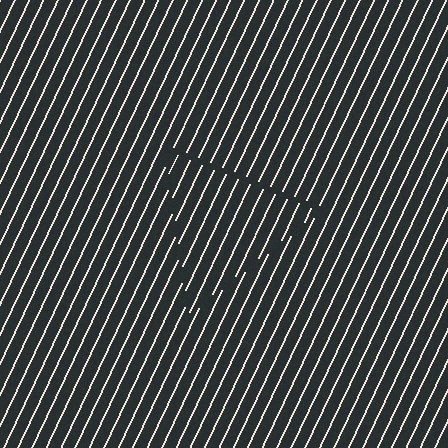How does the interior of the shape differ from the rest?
The interior of the shape contains the same grating, shifted by half a period — the contour is defined by the phase discontinuity where line-ends from the inner and outer gratings abut.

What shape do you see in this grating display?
An illusory triangle. The interior of the shape contains the same grating, shifted by half a period — the contour is defined by the phase discontinuity where line-ends from the inner and outer gratings abut.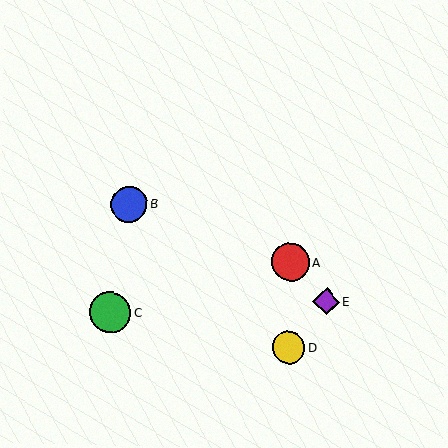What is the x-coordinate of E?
Object E is at x≈326.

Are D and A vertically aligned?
Yes, both are at x≈289.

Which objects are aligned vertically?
Objects A, D are aligned vertically.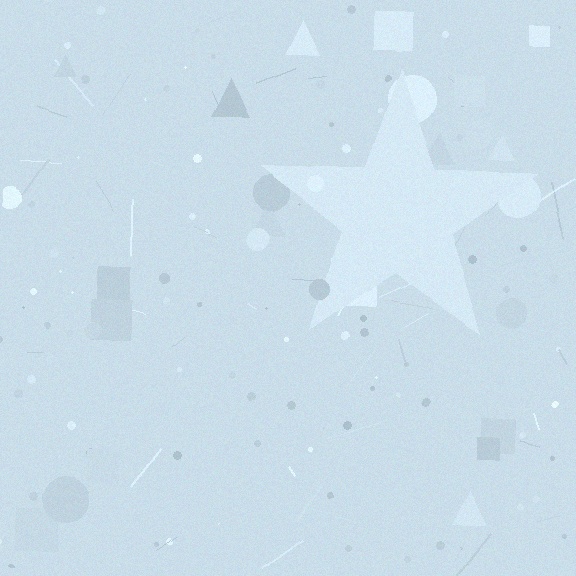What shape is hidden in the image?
A star is hidden in the image.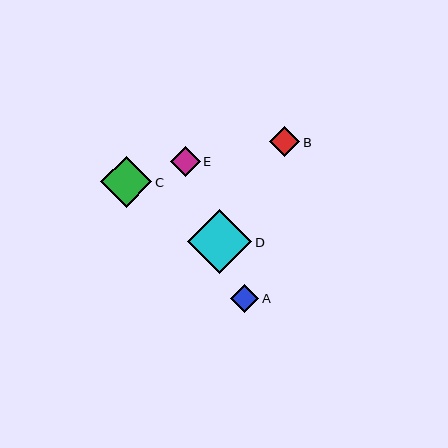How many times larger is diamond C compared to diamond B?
Diamond C is approximately 1.7 times the size of diamond B.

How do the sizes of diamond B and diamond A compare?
Diamond B and diamond A are approximately the same size.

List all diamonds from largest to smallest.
From largest to smallest: D, C, B, E, A.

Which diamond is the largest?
Diamond D is the largest with a size of approximately 64 pixels.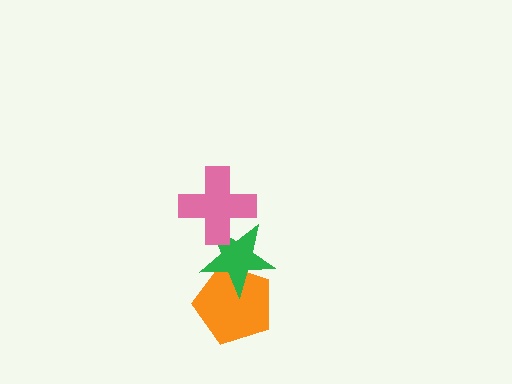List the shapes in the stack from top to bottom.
From top to bottom: the pink cross, the green star, the orange pentagon.